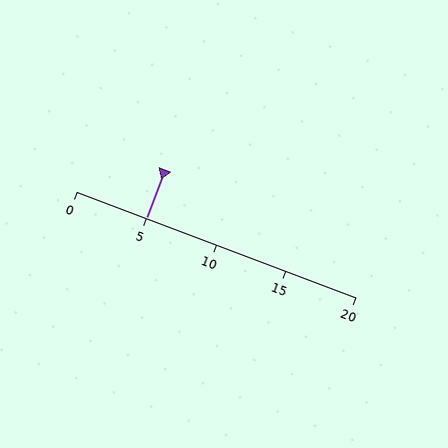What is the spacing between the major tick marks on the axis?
The major ticks are spaced 5 apart.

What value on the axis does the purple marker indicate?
The marker indicates approximately 5.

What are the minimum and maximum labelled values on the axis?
The axis runs from 0 to 20.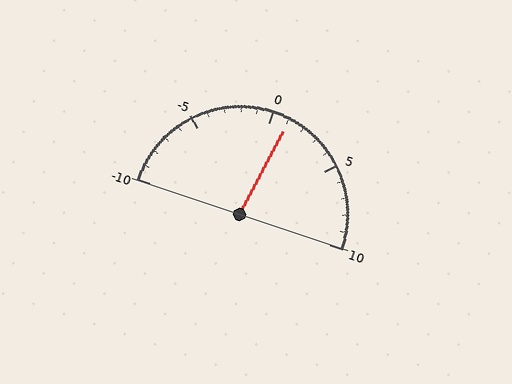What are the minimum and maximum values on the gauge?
The gauge ranges from -10 to 10.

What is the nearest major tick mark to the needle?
The nearest major tick mark is 0.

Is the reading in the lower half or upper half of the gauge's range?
The reading is in the upper half of the range (-10 to 10).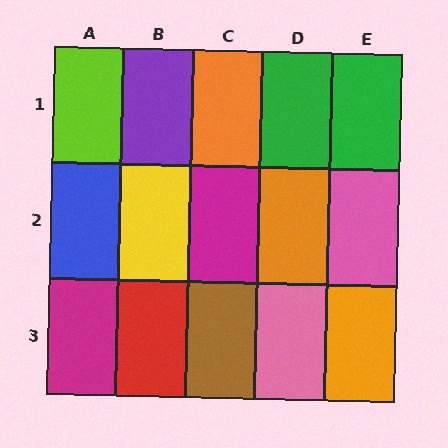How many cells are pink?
2 cells are pink.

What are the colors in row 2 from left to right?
Blue, yellow, magenta, orange, pink.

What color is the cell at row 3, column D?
Pink.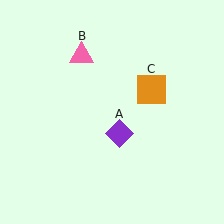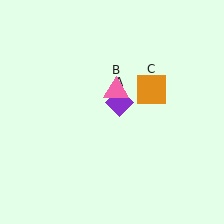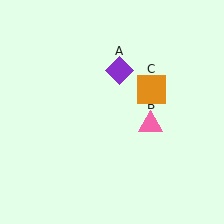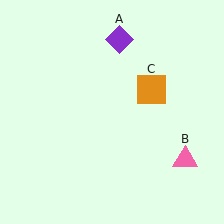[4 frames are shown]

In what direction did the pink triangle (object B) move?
The pink triangle (object B) moved down and to the right.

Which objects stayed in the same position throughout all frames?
Orange square (object C) remained stationary.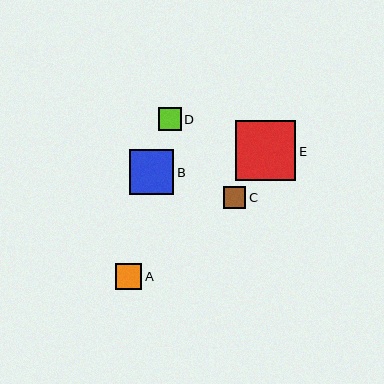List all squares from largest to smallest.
From largest to smallest: E, B, A, D, C.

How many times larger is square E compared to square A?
Square E is approximately 2.3 times the size of square A.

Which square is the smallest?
Square C is the smallest with a size of approximately 22 pixels.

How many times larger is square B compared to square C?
Square B is approximately 2.0 times the size of square C.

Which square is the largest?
Square E is the largest with a size of approximately 60 pixels.